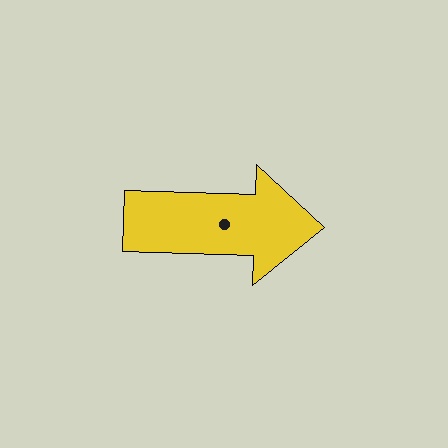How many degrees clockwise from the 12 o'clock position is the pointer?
Approximately 92 degrees.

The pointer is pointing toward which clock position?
Roughly 3 o'clock.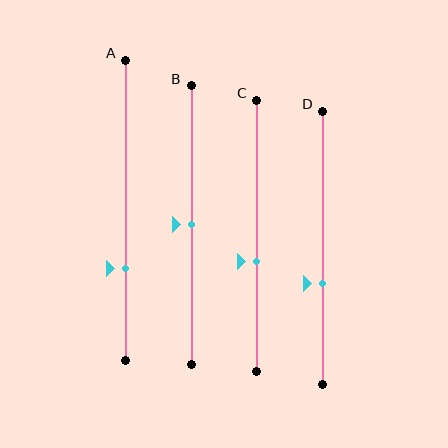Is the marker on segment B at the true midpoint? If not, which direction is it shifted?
Yes, the marker on segment B is at the true midpoint.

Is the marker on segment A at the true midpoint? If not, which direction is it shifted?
No, the marker on segment A is shifted downward by about 19% of the segment length.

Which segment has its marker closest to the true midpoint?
Segment B has its marker closest to the true midpoint.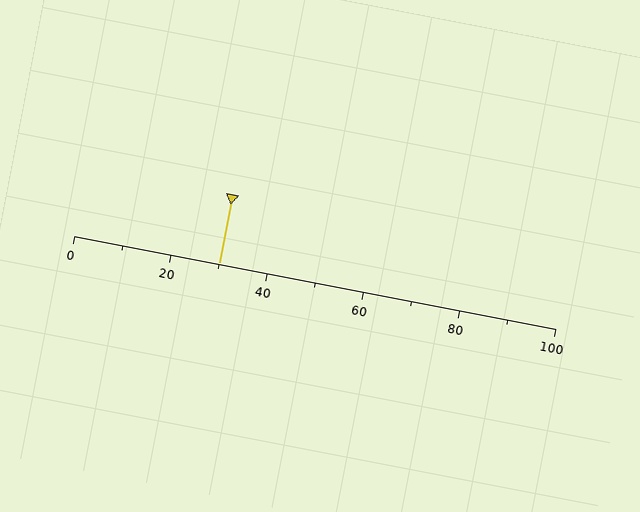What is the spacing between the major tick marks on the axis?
The major ticks are spaced 20 apart.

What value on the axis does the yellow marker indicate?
The marker indicates approximately 30.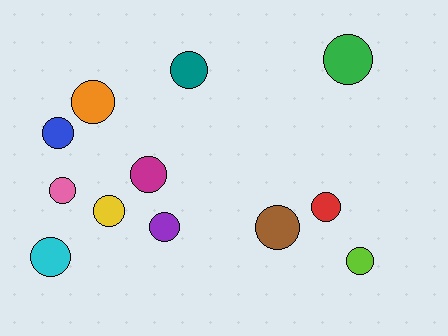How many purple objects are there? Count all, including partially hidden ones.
There is 1 purple object.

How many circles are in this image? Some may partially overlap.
There are 12 circles.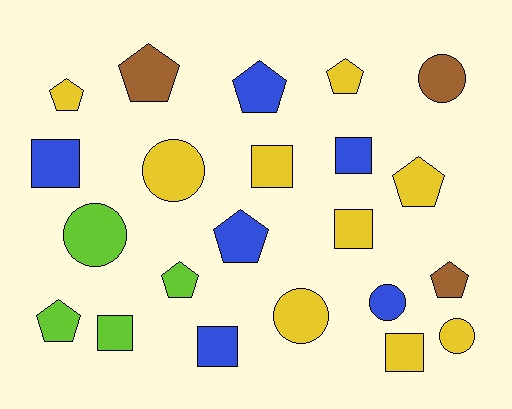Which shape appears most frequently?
Pentagon, with 9 objects.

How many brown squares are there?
There are no brown squares.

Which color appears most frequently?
Yellow, with 9 objects.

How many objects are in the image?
There are 22 objects.